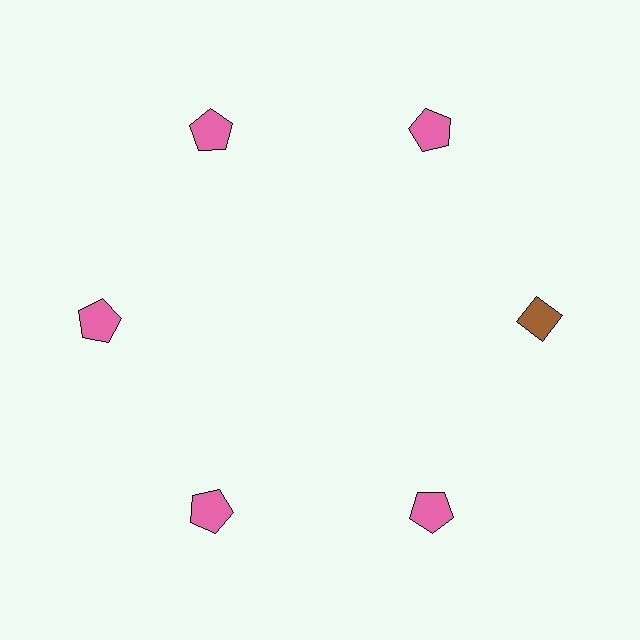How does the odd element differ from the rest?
It differs in both color (brown instead of pink) and shape (diamond instead of pentagon).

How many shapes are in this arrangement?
There are 6 shapes arranged in a ring pattern.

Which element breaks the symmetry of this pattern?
The brown diamond at roughly the 3 o'clock position breaks the symmetry. All other shapes are pink pentagons.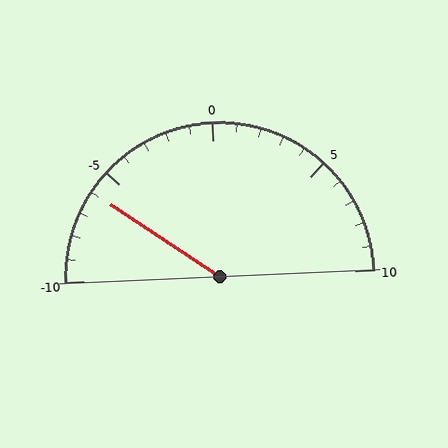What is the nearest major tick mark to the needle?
The nearest major tick mark is -5.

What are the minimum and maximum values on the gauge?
The gauge ranges from -10 to 10.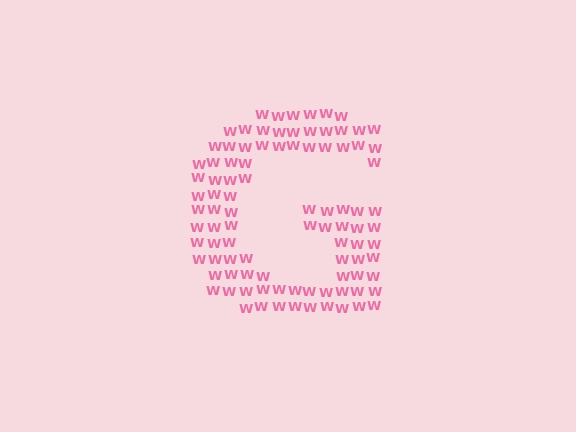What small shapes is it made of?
It is made of small letter W's.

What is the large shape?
The large shape is the letter G.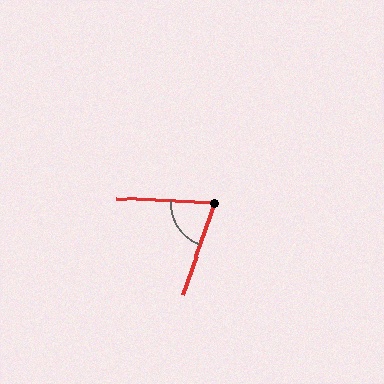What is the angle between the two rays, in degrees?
Approximately 73 degrees.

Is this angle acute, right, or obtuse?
It is acute.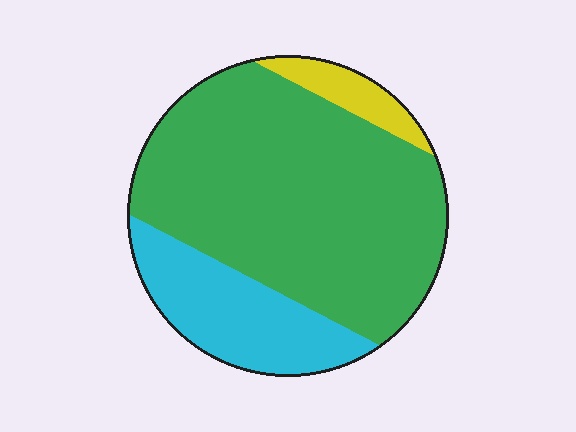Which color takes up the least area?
Yellow, at roughly 5%.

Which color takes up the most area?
Green, at roughly 70%.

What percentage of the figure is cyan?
Cyan takes up between a sixth and a third of the figure.